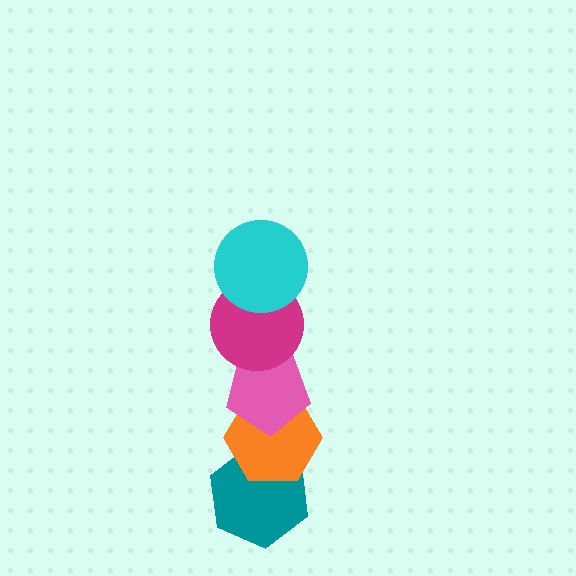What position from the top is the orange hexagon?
The orange hexagon is 4th from the top.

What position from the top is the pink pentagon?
The pink pentagon is 3rd from the top.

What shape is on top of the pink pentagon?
The magenta circle is on top of the pink pentagon.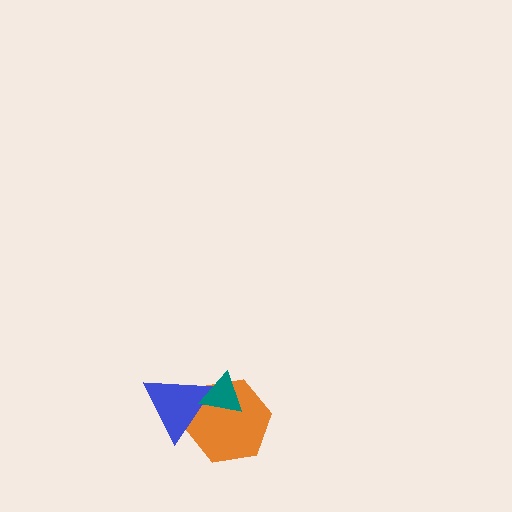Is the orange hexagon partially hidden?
Yes, it is partially covered by another shape.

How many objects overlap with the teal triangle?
2 objects overlap with the teal triangle.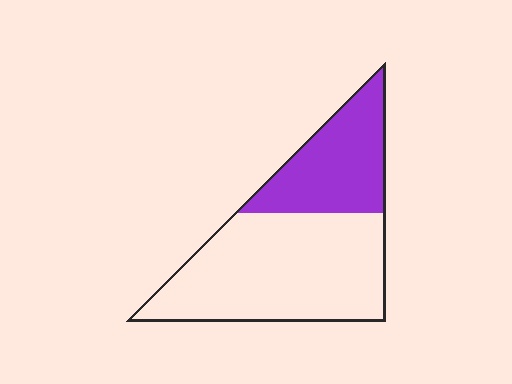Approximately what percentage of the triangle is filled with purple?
Approximately 35%.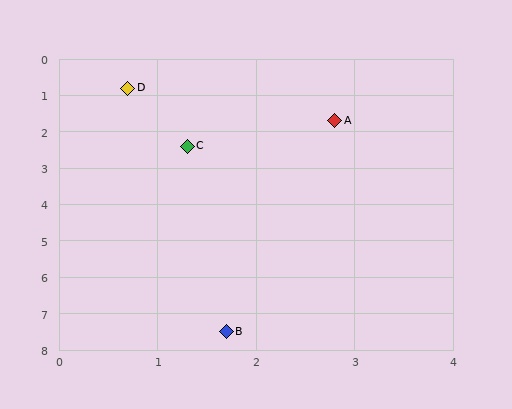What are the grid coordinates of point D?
Point D is at approximately (0.7, 0.8).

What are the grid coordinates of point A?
Point A is at approximately (2.8, 1.7).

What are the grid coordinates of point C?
Point C is at approximately (1.3, 2.4).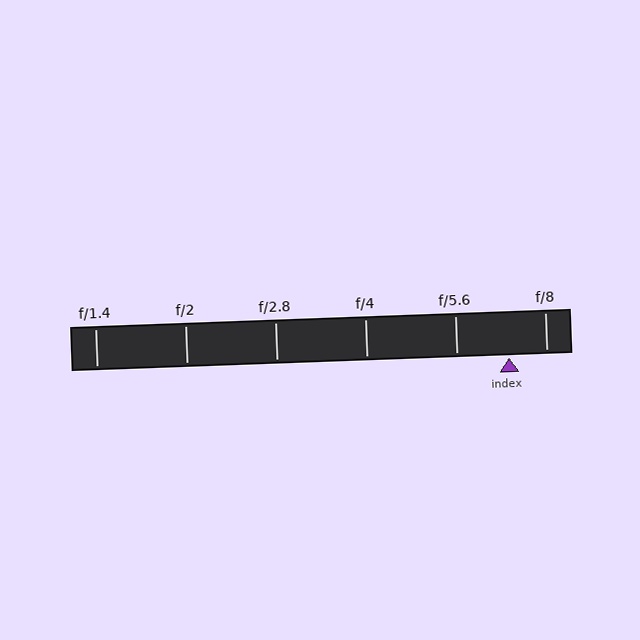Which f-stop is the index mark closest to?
The index mark is closest to f/8.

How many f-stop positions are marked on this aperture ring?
There are 6 f-stop positions marked.